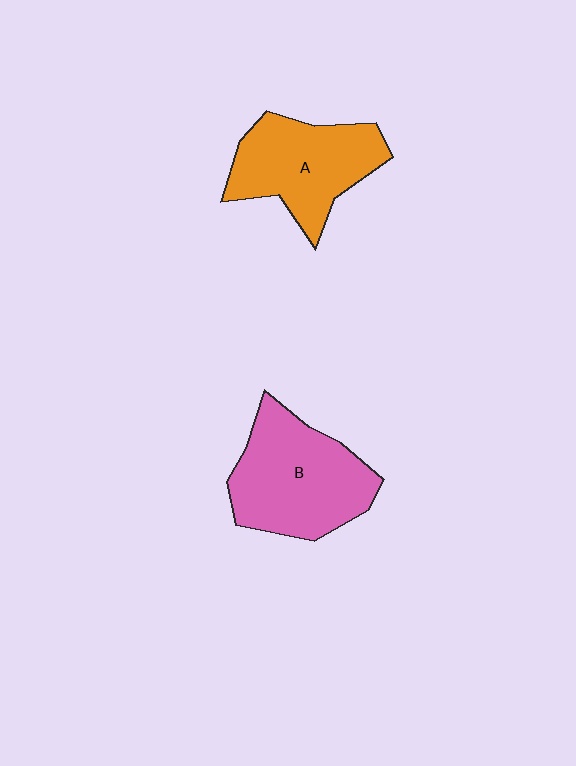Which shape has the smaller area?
Shape A (orange).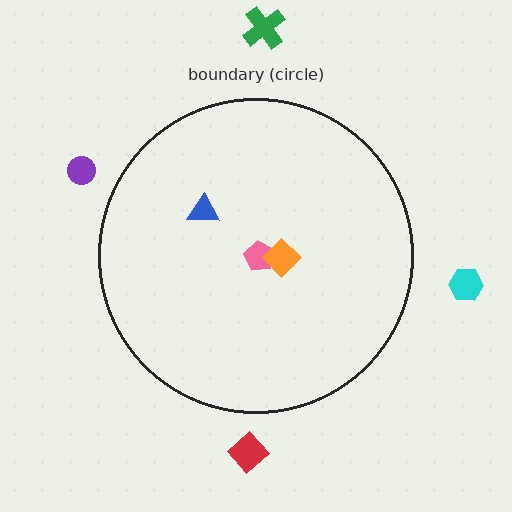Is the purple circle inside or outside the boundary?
Outside.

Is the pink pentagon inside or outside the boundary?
Inside.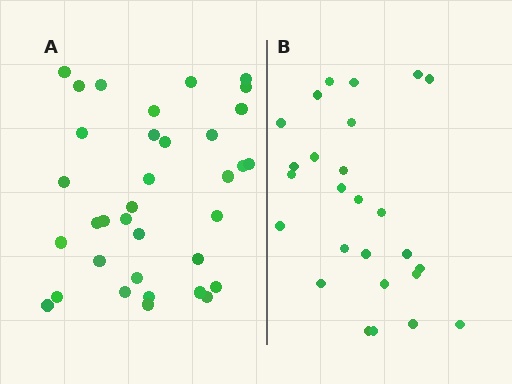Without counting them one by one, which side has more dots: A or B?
Region A (the left region) has more dots.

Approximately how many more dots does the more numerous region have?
Region A has roughly 8 or so more dots than region B.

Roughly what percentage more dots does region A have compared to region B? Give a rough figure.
About 35% more.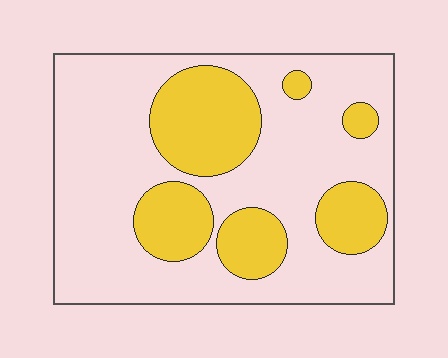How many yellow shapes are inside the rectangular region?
6.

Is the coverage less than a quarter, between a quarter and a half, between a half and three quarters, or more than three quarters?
Between a quarter and a half.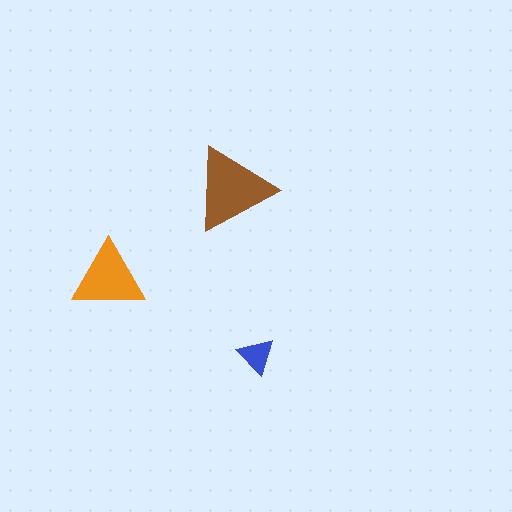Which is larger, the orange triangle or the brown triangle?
The brown one.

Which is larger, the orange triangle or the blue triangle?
The orange one.